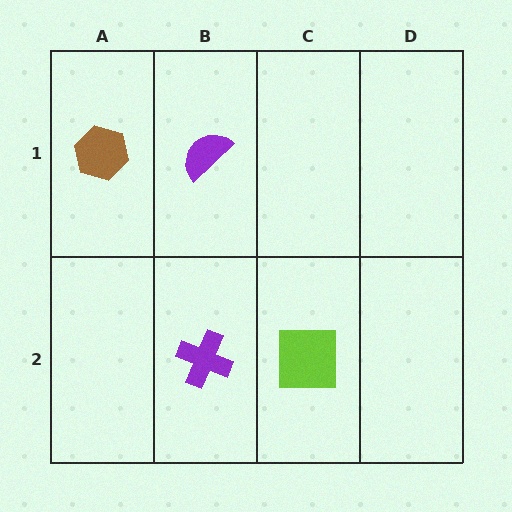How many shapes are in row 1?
2 shapes.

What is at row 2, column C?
A lime square.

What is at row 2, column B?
A purple cross.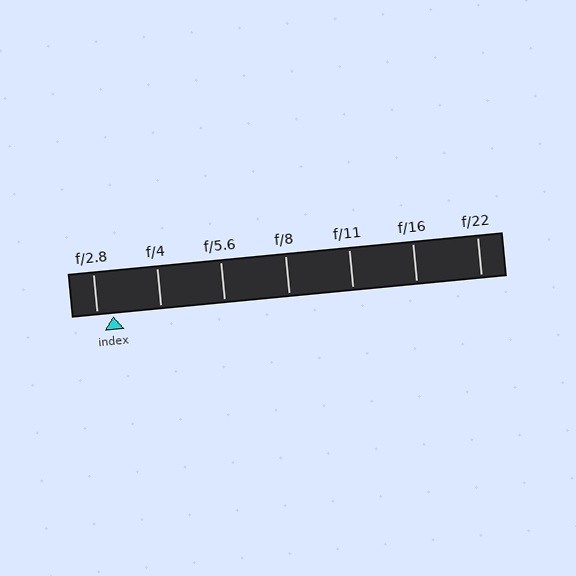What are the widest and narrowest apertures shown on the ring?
The widest aperture shown is f/2.8 and the narrowest is f/22.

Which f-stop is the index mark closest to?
The index mark is closest to f/2.8.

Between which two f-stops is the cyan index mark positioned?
The index mark is between f/2.8 and f/4.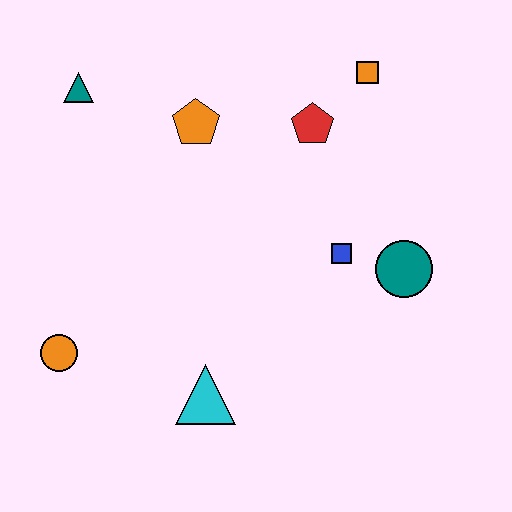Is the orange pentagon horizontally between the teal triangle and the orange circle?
No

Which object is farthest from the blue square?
The teal triangle is farthest from the blue square.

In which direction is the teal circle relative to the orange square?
The teal circle is below the orange square.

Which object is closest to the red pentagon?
The orange square is closest to the red pentagon.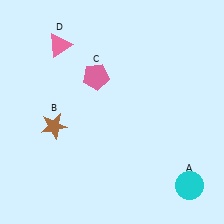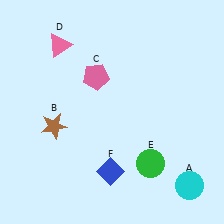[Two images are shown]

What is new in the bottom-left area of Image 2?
A blue diamond (F) was added in the bottom-left area of Image 2.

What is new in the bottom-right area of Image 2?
A green circle (E) was added in the bottom-right area of Image 2.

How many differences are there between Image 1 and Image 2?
There are 2 differences between the two images.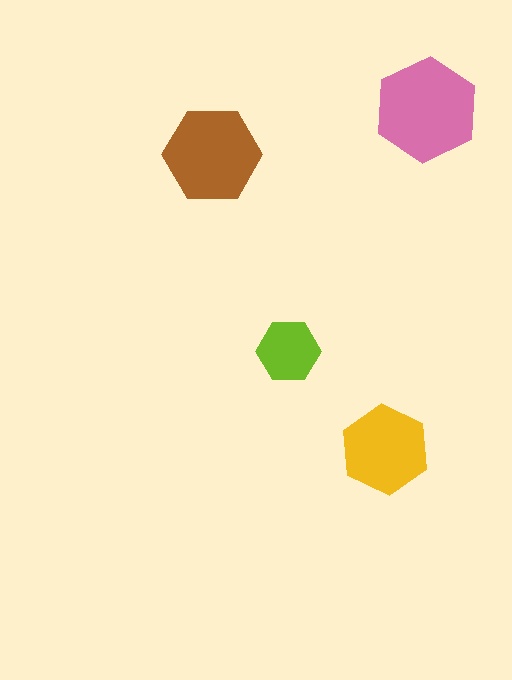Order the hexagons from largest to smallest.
the pink one, the brown one, the yellow one, the lime one.